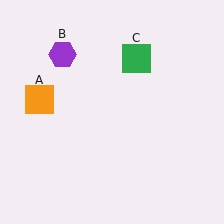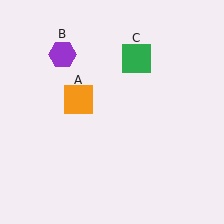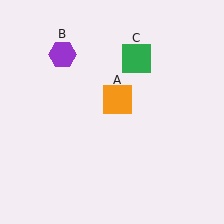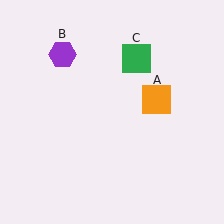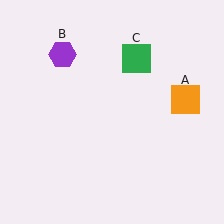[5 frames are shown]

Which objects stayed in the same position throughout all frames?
Purple hexagon (object B) and green square (object C) remained stationary.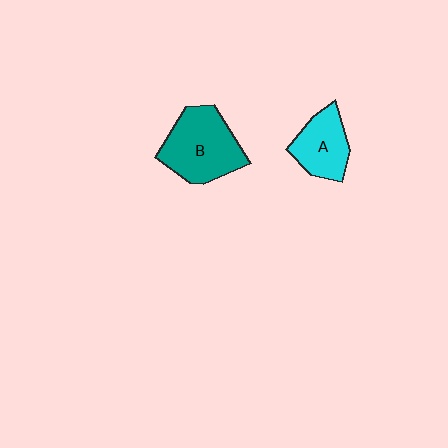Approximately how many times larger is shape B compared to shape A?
Approximately 1.5 times.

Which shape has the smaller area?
Shape A (cyan).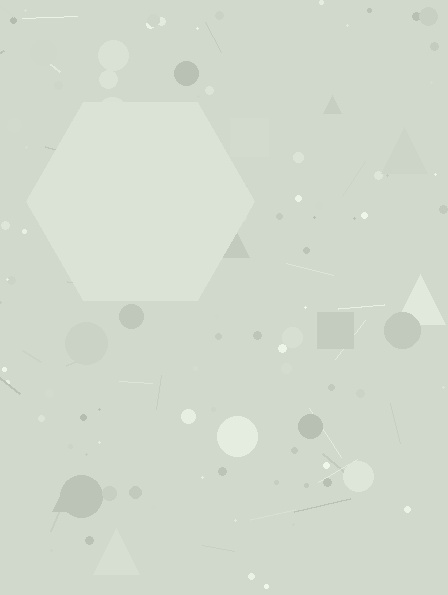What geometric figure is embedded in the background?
A hexagon is embedded in the background.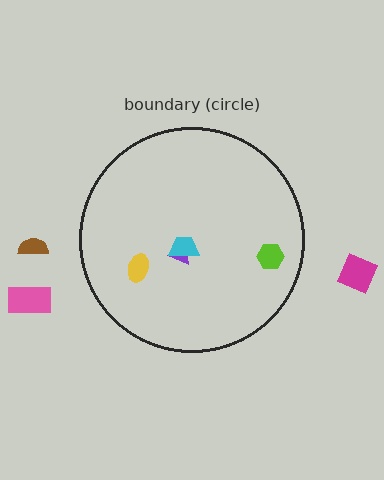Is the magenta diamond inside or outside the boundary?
Outside.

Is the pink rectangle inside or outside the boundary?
Outside.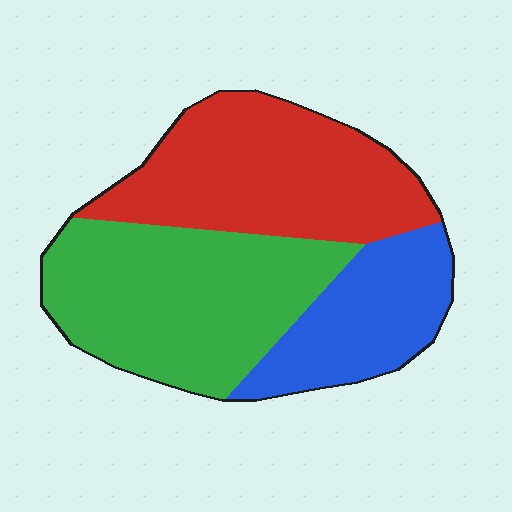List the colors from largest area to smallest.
From largest to smallest: green, red, blue.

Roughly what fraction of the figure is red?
Red covers 37% of the figure.